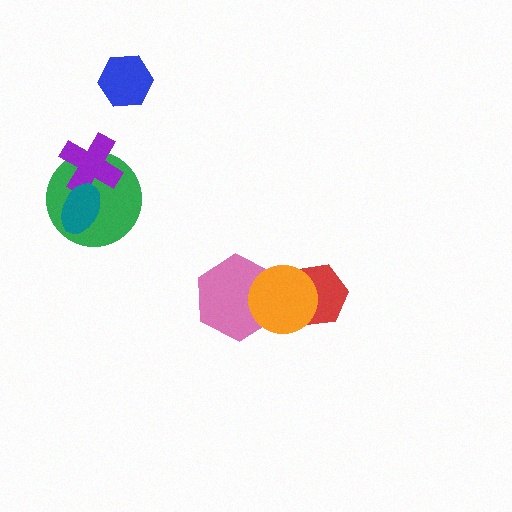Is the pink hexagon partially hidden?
Yes, it is partially covered by another shape.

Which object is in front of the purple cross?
The teal ellipse is in front of the purple cross.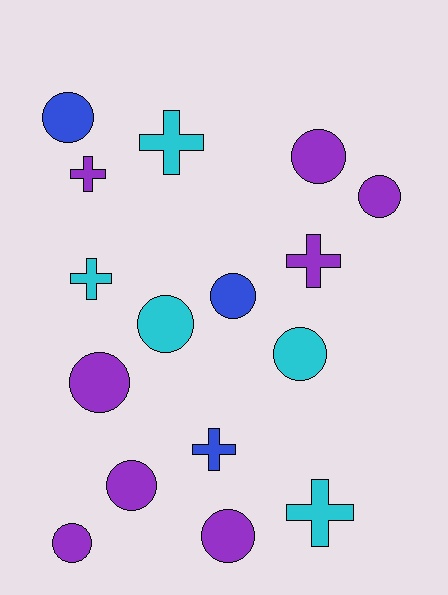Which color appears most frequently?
Purple, with 8 objects.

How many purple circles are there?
There are 6 purple circles.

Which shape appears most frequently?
Circle, with 10 objects.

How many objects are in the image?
There are 16 objects.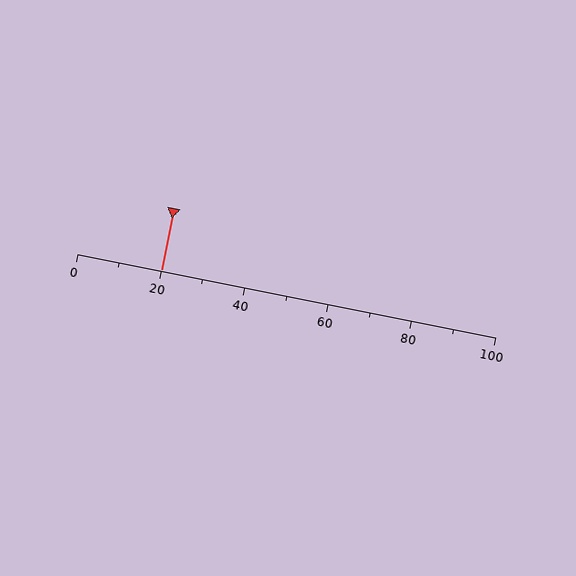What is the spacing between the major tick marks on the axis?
The major ticks are spaced 20 apart.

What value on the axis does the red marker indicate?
The marker indicates approximately 20.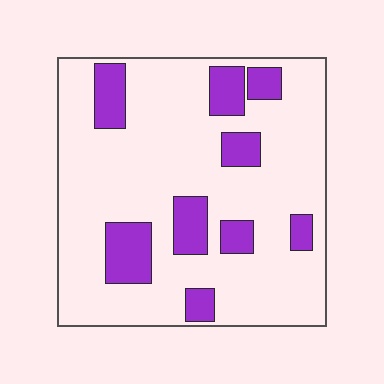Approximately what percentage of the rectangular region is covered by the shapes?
Approximately 20%.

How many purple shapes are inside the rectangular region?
9.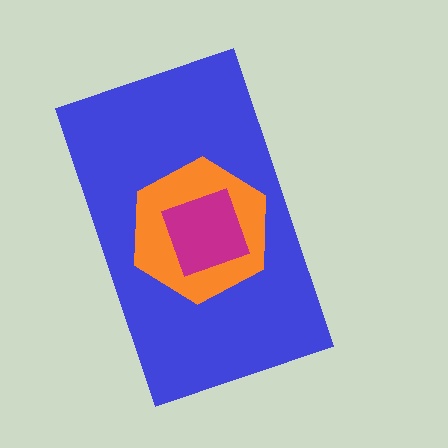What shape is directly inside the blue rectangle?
The orange hexagon.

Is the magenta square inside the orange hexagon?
Yes.